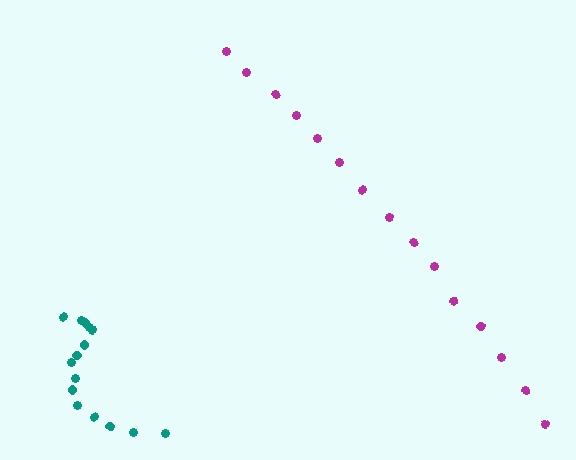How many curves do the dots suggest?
There are 2 distinct paths.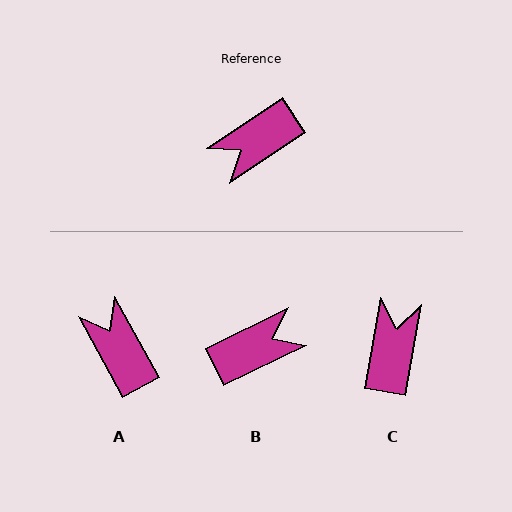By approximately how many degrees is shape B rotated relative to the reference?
Approximately 172 degrees counter-clockwise.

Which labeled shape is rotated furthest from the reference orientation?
B, about 172 degrees away.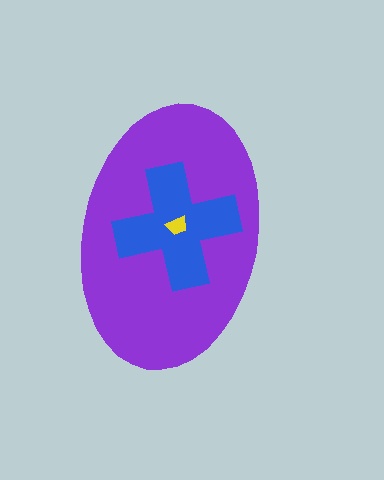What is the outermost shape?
The purple ellipse.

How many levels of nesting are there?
3.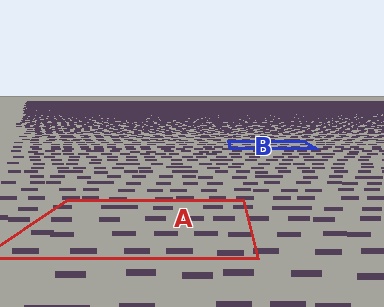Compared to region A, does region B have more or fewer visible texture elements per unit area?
Region B has more texture elements per unit area — they are packed more densely because it is farther away.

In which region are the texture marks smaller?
The texture marks are smaller in region B, because it is farther away.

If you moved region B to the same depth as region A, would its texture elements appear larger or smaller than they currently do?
They would appear larger. At a closer depth, the same texture elements are projected at a bigger on-screen size.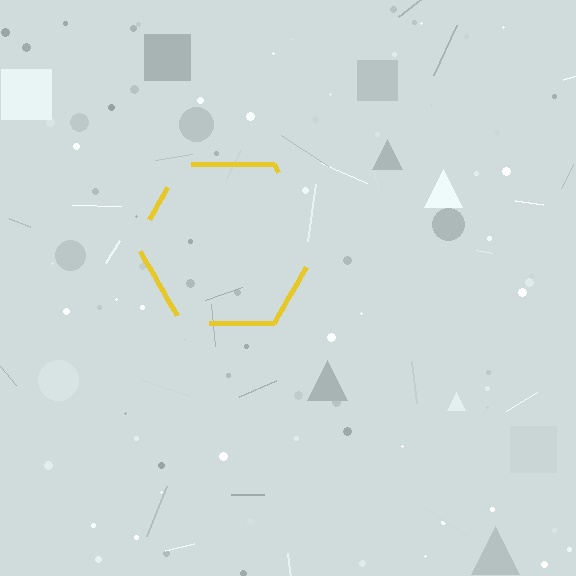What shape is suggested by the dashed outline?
The dashed outline suggests a hexagon.